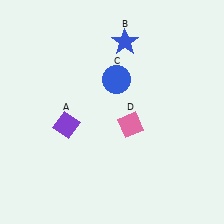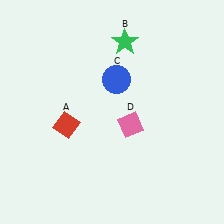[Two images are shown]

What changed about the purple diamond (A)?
In Image 1, A is purple. In Image 2, it changed to red.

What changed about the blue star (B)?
In Image 1, B is blue. In Image 2, it changed to green.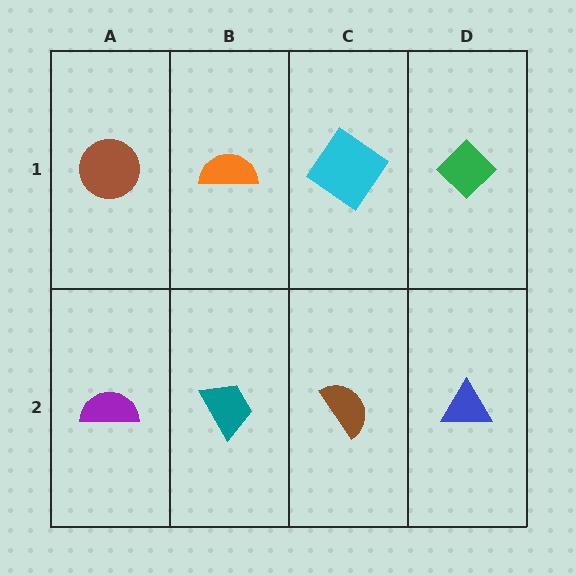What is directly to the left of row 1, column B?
A brown circle.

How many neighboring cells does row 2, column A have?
2.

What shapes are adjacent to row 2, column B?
An orange semicircle (row 1, column B), a purple semicircle (row 2, column A), a brown semicircle (row 2, column C).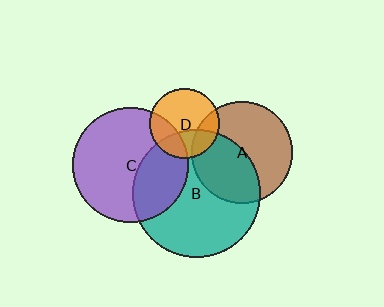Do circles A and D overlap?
Yes.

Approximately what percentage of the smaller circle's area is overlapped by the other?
Approximately 20%.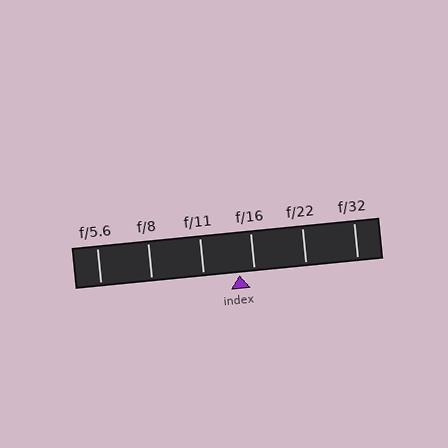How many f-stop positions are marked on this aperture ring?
There are 6 f-stop positions marked.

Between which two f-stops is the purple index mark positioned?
The index mark is between f/11 and f/16.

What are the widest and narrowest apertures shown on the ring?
The widest aperture shown is f/5.6 and the narrowest is f/32.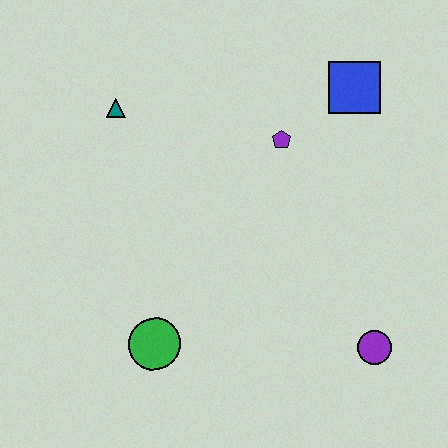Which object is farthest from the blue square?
The green circle is farthest from the blue square.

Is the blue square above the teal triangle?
Yes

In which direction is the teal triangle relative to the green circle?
The teal triangle is above the green circle.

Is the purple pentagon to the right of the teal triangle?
Yes